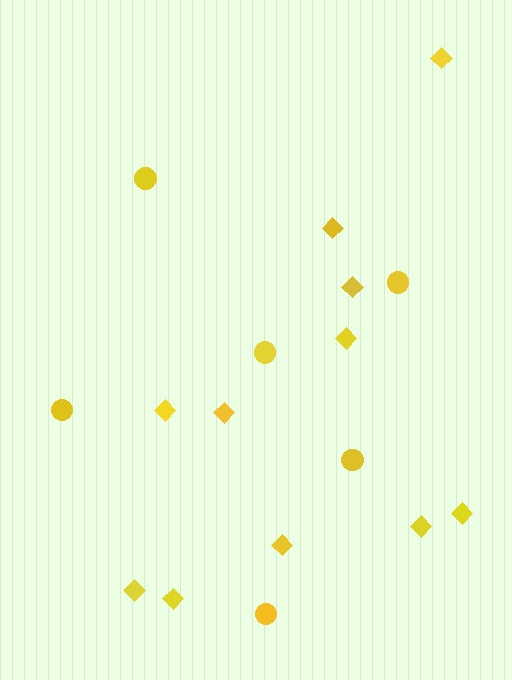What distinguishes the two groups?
There are 2 groups: one group of diamonds (11) and one group of circles (6).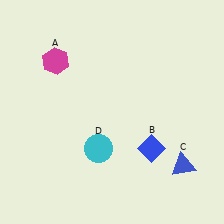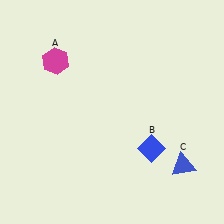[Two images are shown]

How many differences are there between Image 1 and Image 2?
There is 1 difference between the two images.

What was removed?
The cyan circle (D) was removed in Image 2.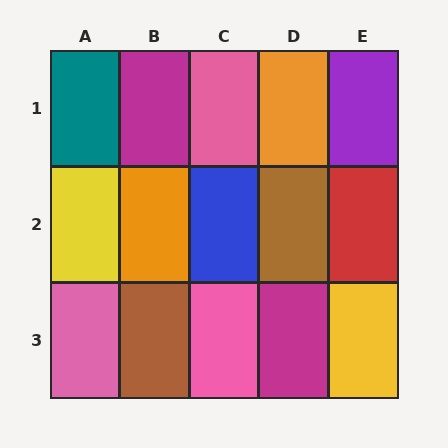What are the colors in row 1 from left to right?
Teal, magenta, pink, orange, purple.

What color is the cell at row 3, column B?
Brown.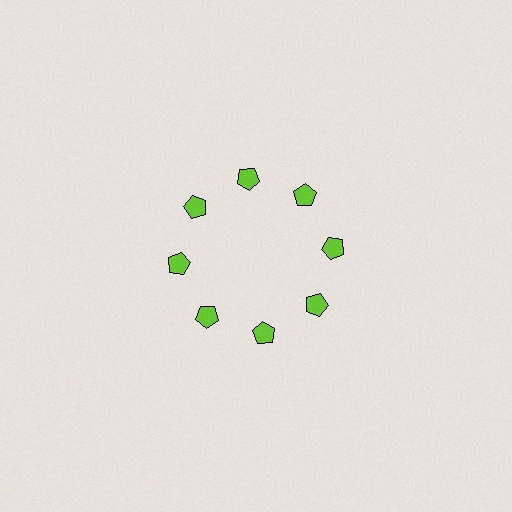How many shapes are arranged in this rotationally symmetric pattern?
There are 8 shapes, arranged in 8 groups of 1.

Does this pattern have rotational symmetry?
Yes, this pattern has 8-fold rotational symmetry. It looks the same after rotating 45 degrees around the center.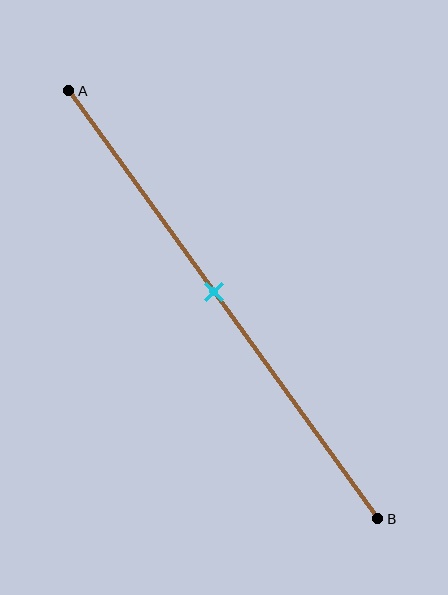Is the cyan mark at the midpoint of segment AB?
Yes, the mark is approximately at the midpoint.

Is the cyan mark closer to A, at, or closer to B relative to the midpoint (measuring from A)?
The cyan mark is approximately at the midpoint of segment AB.